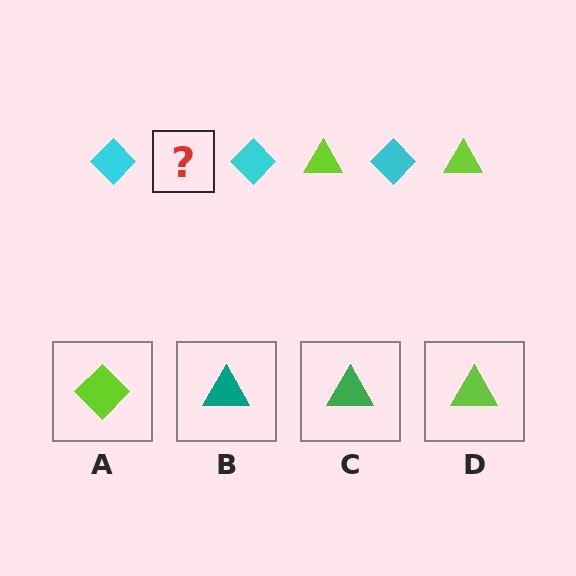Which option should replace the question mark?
Option D.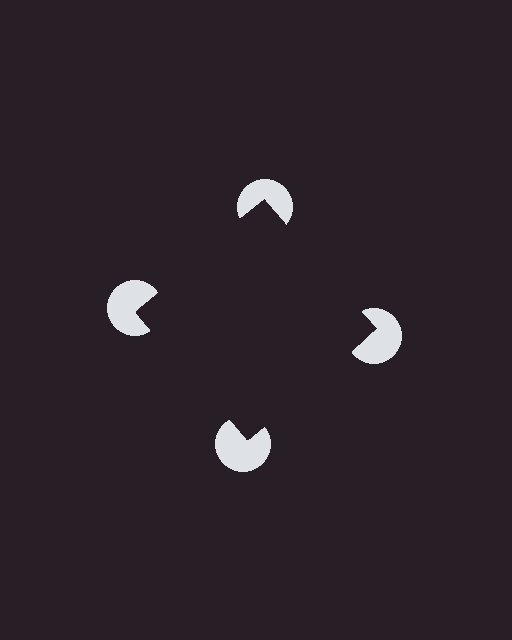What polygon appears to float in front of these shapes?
An illusory square — its edges are inferred from the aligned wedge cuts in the pac-man discs, not physically drawn.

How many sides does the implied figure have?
4 sides.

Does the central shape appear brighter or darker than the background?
It typically appears slightly darker than the background, even though no actual brightness change is drawn.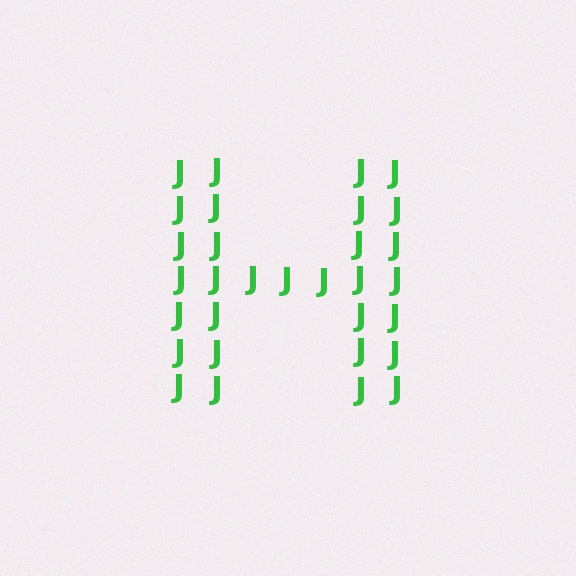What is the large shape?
The large shape is the letter H.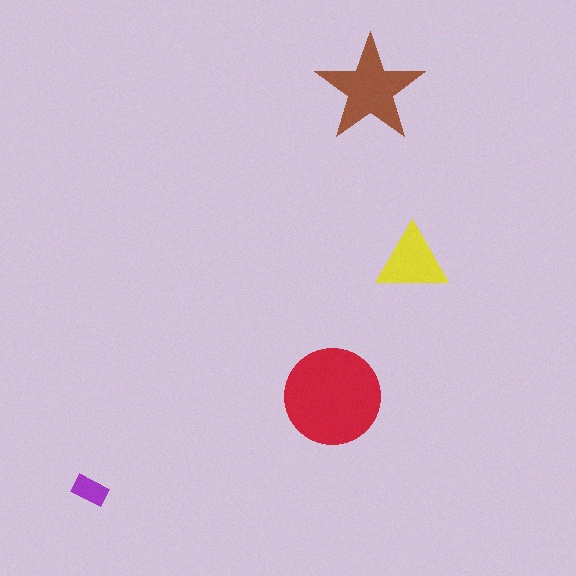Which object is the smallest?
The purple rectangle.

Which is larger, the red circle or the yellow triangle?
The red circle.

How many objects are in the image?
There are 4 objects in the image.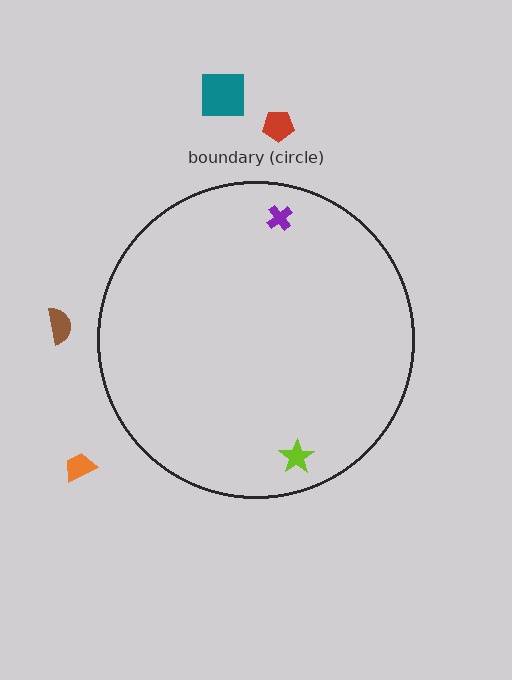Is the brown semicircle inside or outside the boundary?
Outside.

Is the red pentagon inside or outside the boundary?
Outside.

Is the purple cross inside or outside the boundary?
Inside.